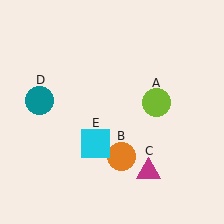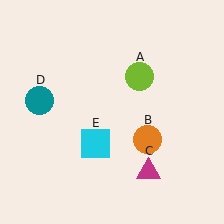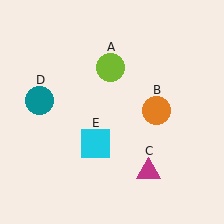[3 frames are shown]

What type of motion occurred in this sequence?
The lime circle (object A), orange circle (object B) rotated counterclockwise around the center of the scene.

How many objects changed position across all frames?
2 objects changed position: lime circle (object A), orange circle (object B).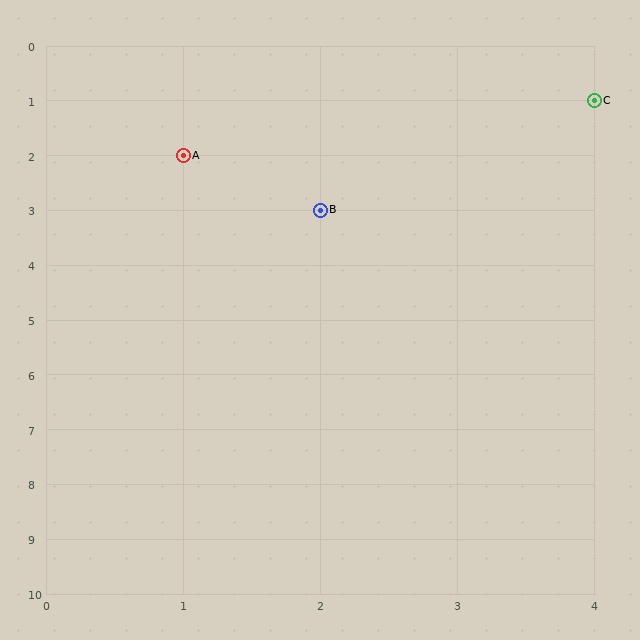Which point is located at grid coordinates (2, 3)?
Point B is at (2, 3).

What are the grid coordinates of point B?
Point B is at grid coordinates (2, 3).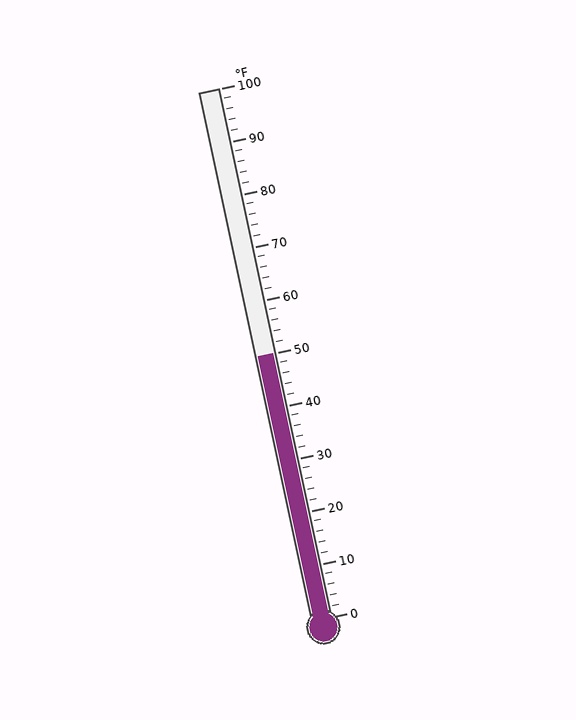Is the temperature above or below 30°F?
The temperature is above 30°F.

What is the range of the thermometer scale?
The thermometer scale ranges from 0°F to 100°F.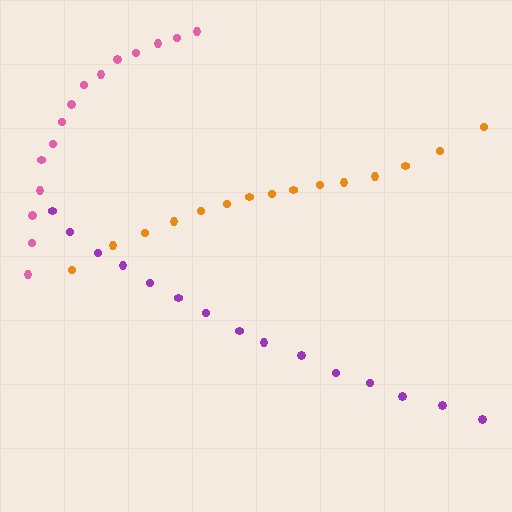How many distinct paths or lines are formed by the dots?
There are 3 distinct paths.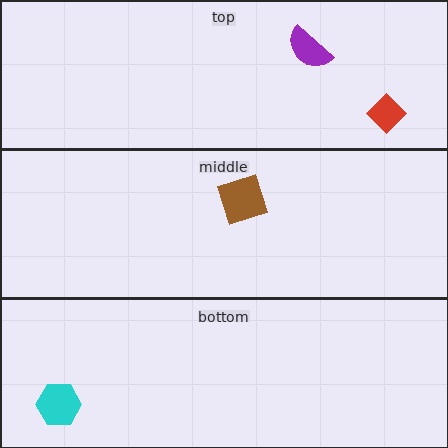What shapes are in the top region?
The red diamond, the purple semicircle.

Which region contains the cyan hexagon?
The bottom region.